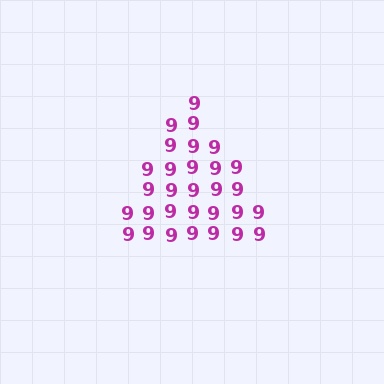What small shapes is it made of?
It is made of small digit 9's.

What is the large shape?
The large shape is a triangle.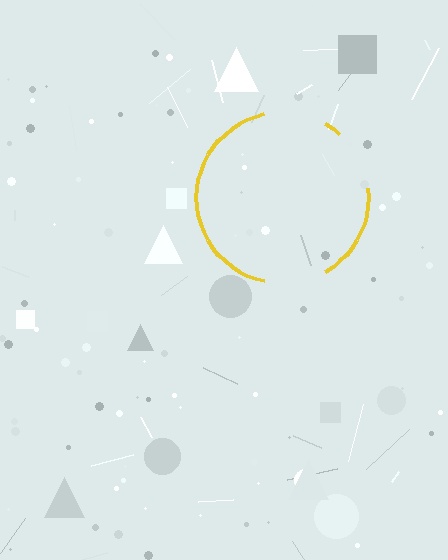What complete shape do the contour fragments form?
The contour fragments form a circle.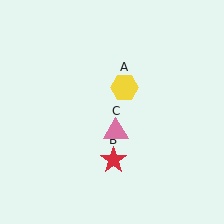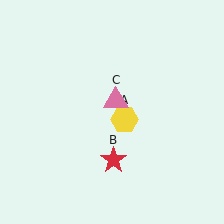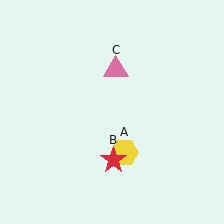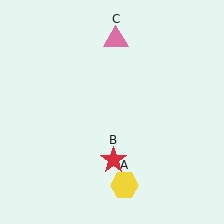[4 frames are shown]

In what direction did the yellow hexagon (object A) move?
The yellow hexagon (object A) moved down.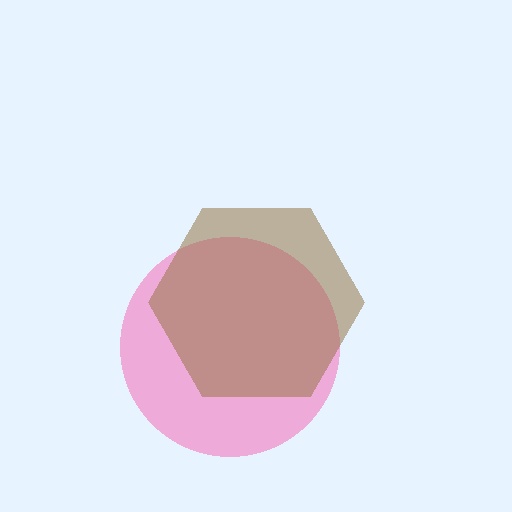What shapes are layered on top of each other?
The layered shapes are: a pink circle, a brown hexagon.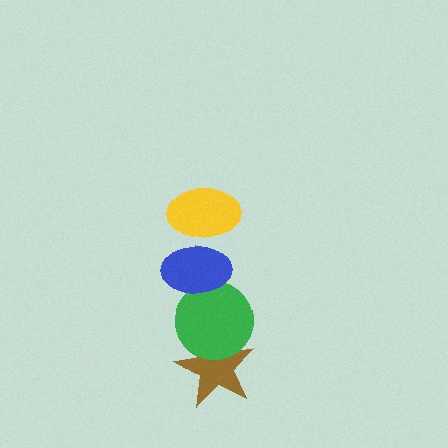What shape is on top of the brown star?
The green circle is on top of the brown star.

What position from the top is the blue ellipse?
The blue ellipse is 2nd from the top.